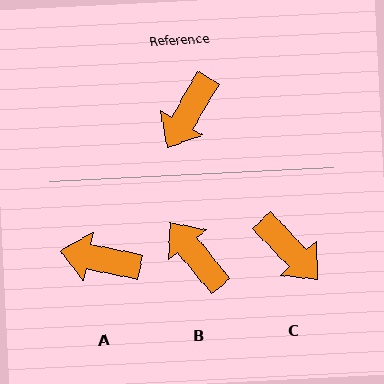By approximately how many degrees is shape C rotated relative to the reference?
Approximately 74 degrees counter-clockwise.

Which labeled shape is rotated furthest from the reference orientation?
B, about 111 degrees away.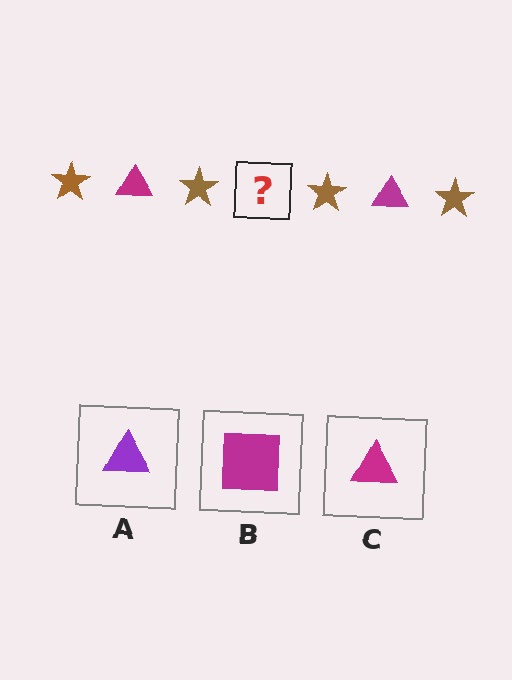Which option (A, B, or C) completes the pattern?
C.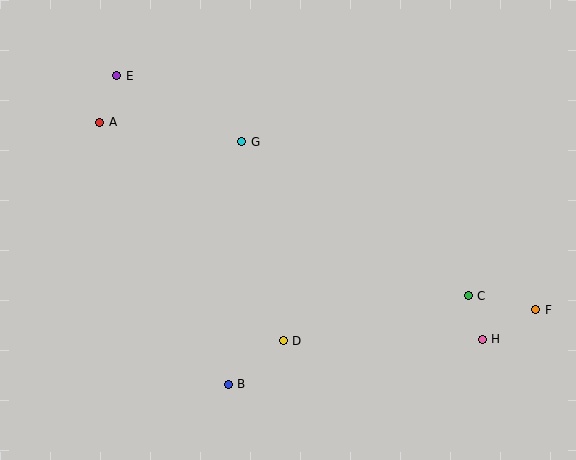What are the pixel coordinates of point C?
Point C is at (468, 296).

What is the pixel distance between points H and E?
The distance between H and E is 450 pixels.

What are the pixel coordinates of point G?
Point G is at (242, 142).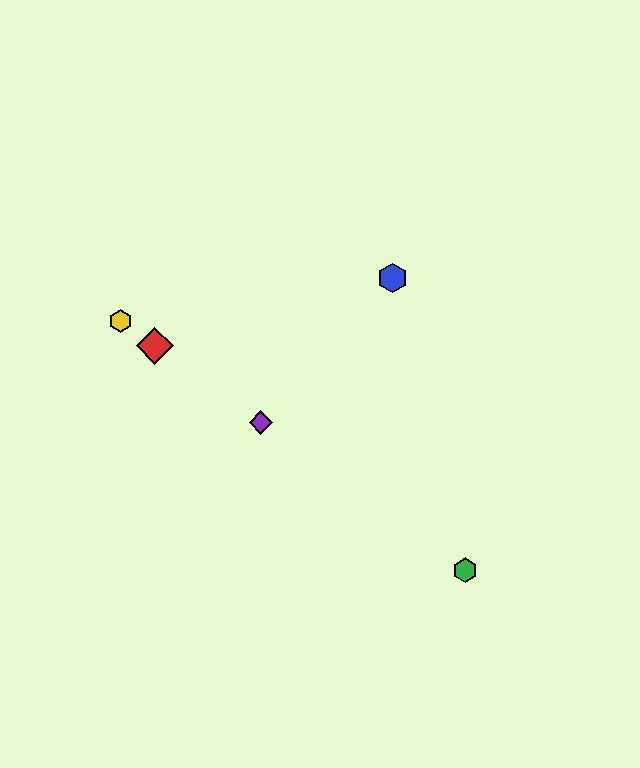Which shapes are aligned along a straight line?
The red diamond, the green hexagon, the yellow hexagon, the purple diamond are aligned along a straight line.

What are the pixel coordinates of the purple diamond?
The purple diamond is at (261, 423).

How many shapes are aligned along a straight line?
4 shapes (the red diamond, the green hexagon, the yellow hexagon, the purple diamond) are aligned along a straight line.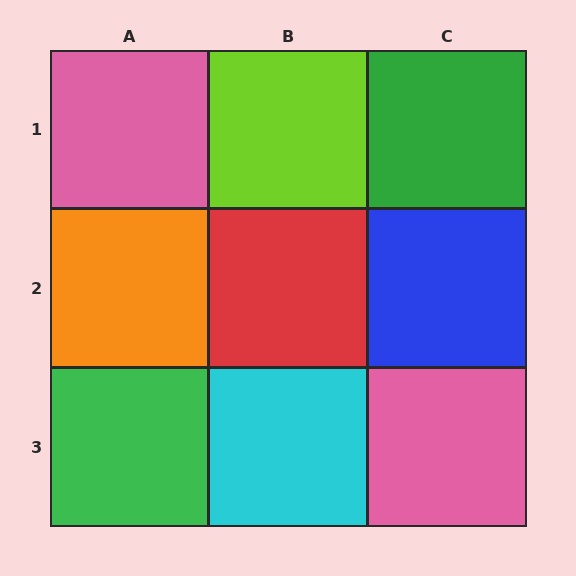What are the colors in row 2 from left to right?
Orange, red, blue.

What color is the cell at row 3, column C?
Pink.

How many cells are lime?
1 cell is lime.